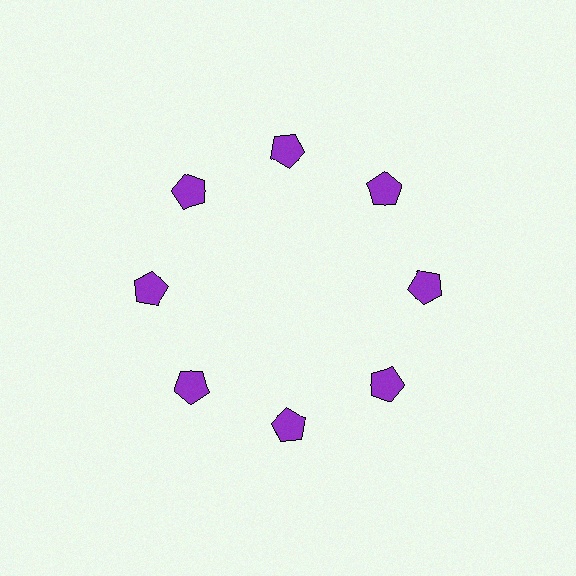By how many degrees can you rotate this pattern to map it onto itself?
The pattern maps onto itself every 45 degrees of rotation.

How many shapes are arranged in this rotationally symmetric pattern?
There are 8 shapes, arranged in 8 groups of 1.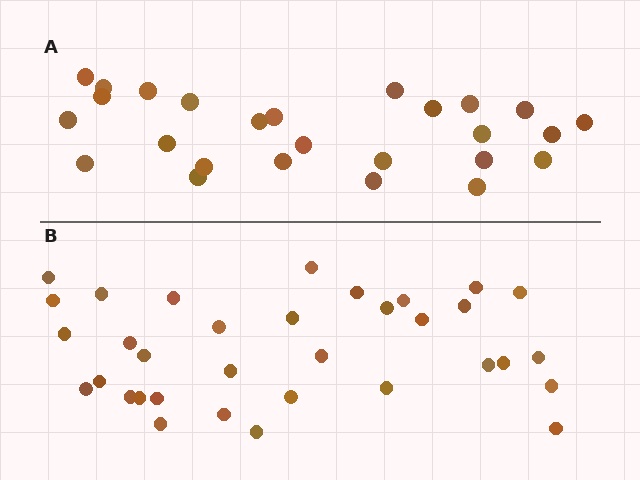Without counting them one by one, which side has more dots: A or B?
Region B (the bottom region) has more dots.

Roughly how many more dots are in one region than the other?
Region B has roughly 8 or so more dots than region A.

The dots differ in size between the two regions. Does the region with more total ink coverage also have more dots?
No. Region A has more total ink coverage because its dots are larger, but region B actually contains more individual dots. Total area can be misleading — the number of items is what matters here.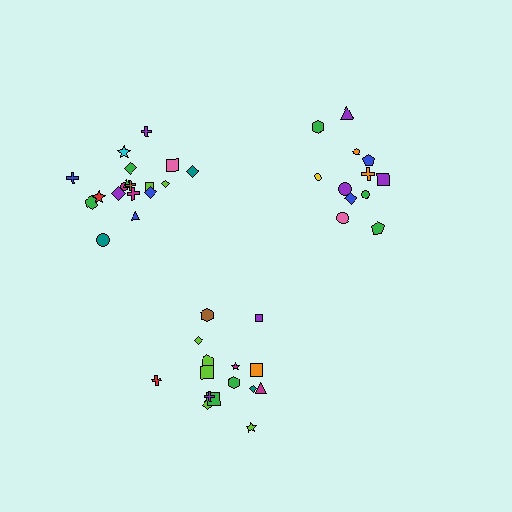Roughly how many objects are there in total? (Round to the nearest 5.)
Roughly 45 objects in total.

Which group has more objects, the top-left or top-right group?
The top-left group.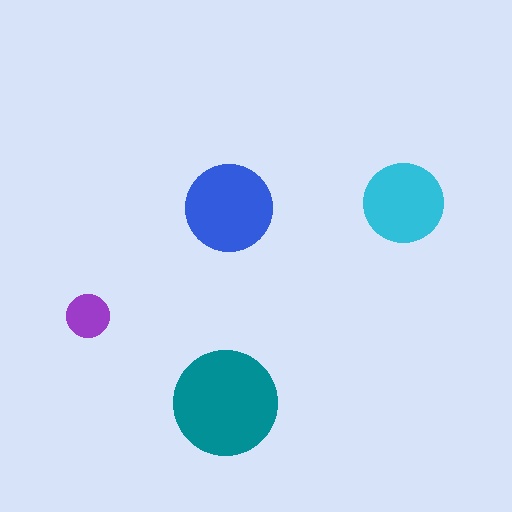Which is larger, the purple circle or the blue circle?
The blue one.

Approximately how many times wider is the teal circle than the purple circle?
About 2.5 times wider.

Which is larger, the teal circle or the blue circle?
The teal one.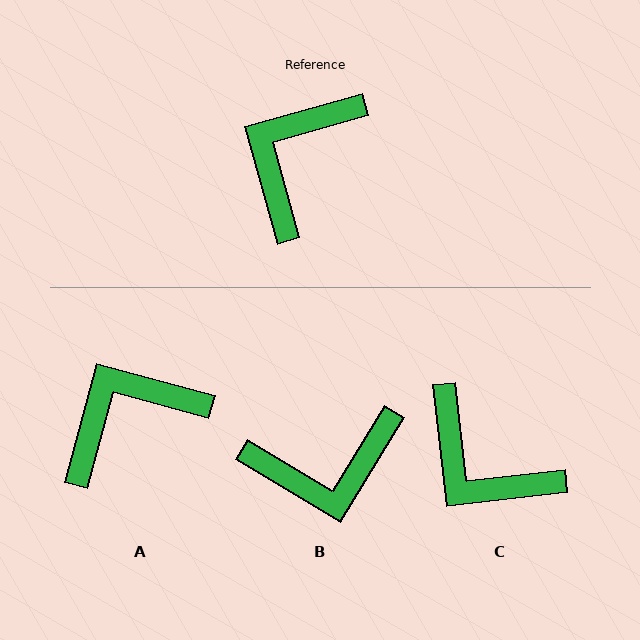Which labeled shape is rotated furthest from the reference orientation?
B, about 133 degrees away.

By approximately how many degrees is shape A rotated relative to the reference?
Approximately 31 degrees clockwise.